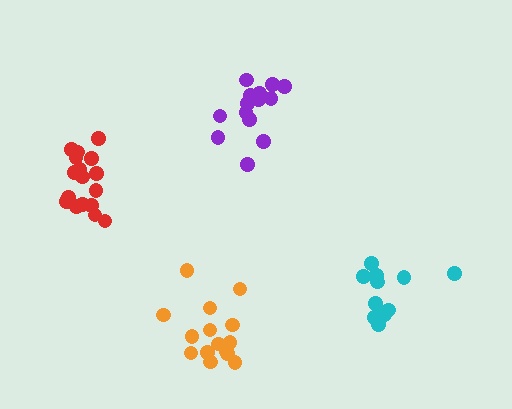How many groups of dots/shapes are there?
There are 4 groups.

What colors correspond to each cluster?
The clusters are colored: cyan, orange, purple, red.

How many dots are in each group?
Group 1: 11 dots, Group 2: 15 dots, Group 3: 15 dots, Group 4: 17 dots (58 total).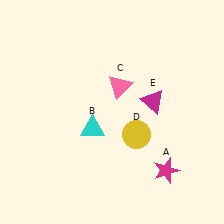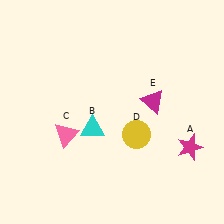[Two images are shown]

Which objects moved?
The objects that moved are: the magenta star (A), the pink triangle (C).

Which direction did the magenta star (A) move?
The magenta star (A) moved right.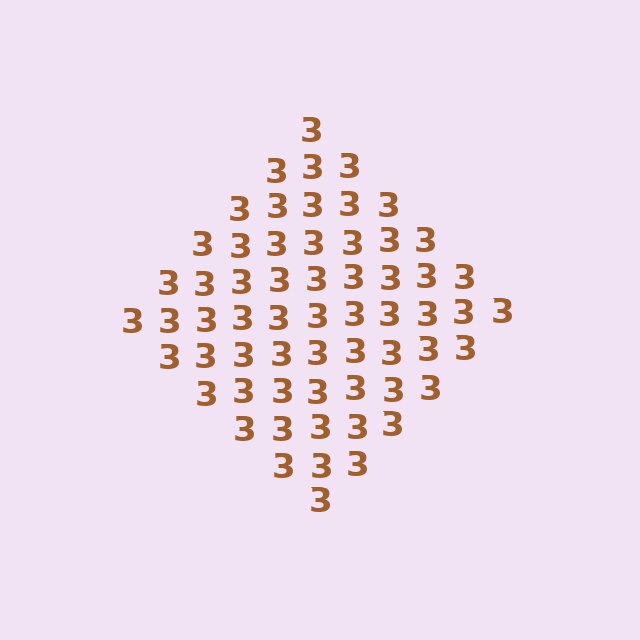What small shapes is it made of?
It is made of small digit 3's.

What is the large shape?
The large shape is a diamond.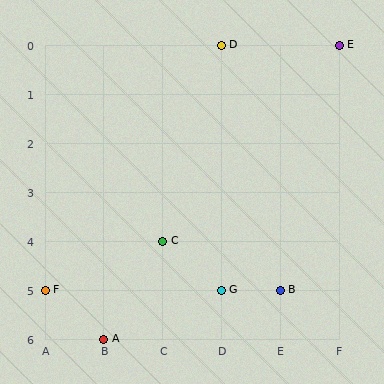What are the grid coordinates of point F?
Point F is at grid coordinates (A, 5).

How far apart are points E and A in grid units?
Points E and A are 4 columns and 6 rows apart (about 7.2 grid units diagonally).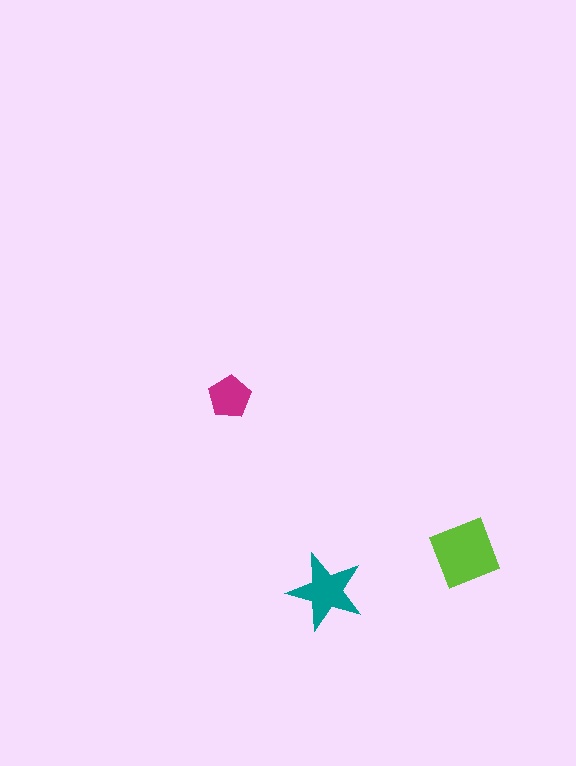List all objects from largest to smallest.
The lime diamond, the teal star, the magenta pentagon.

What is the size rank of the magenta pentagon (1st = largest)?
3rd.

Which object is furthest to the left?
The magenta pentagon is leftmost.